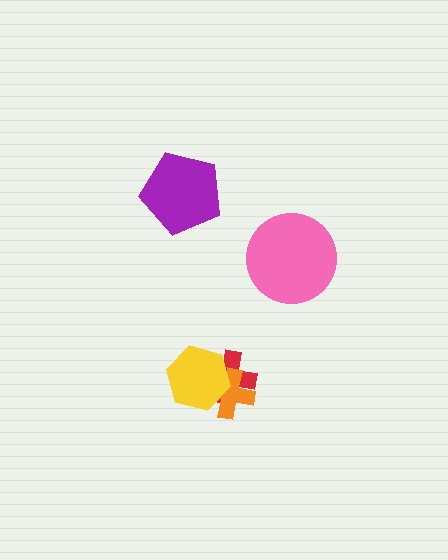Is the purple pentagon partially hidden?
No, no other shape covers it.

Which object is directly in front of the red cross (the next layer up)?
The orange cross is directly in front of the red cross.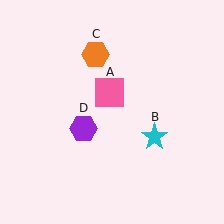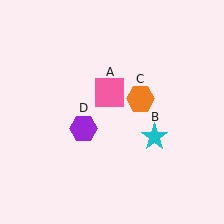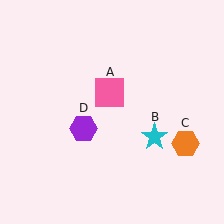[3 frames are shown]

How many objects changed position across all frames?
1 object changed position: orange hexagon (object C).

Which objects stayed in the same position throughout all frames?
Pink square (object A) and cyan star (object B) and purple hexagon (object D) remained stationary.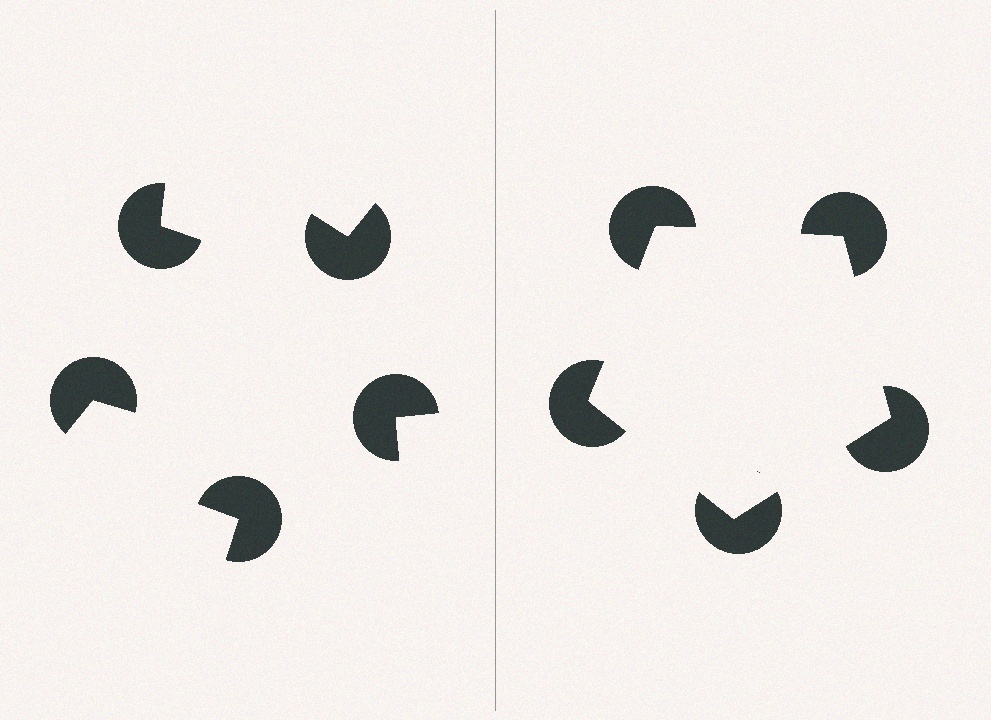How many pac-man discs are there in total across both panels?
10 — 5 on each side.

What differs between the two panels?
The pac-man discs are positioned identically on both sides; only the wedge orientations differ. On the right they align to a pentagon; on the left they are misaligned.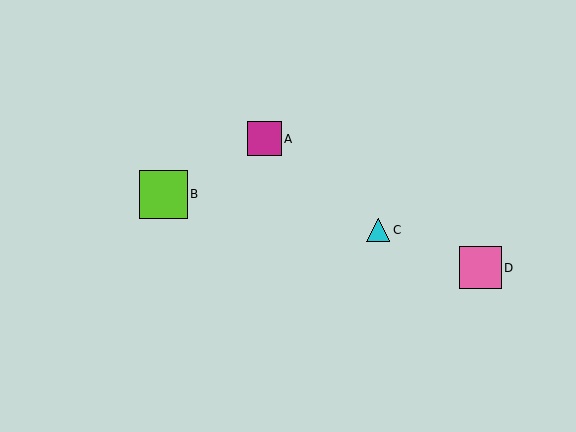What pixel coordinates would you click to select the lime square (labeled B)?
Click at (164, 194) to select the lime square B.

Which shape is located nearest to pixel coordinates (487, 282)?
The pink square (labeled D) at (480, 268) is nearest to that location.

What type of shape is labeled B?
Shape B is a lime square.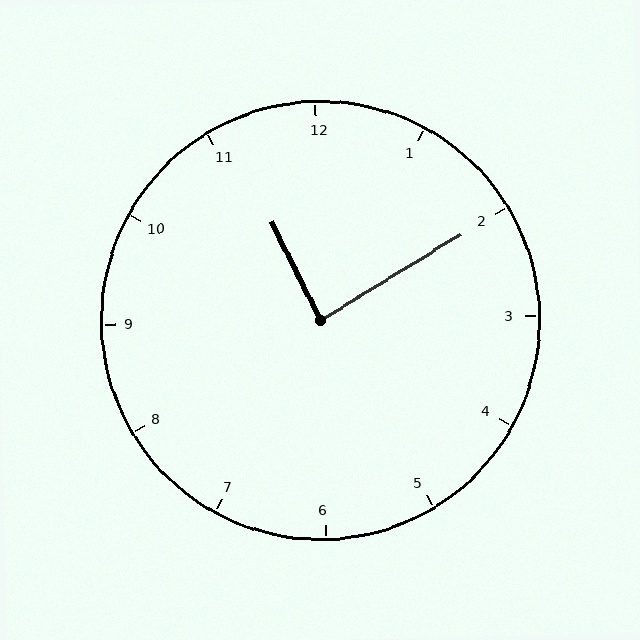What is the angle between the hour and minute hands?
Approximately 85 degrees.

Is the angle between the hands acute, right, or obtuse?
It is right.